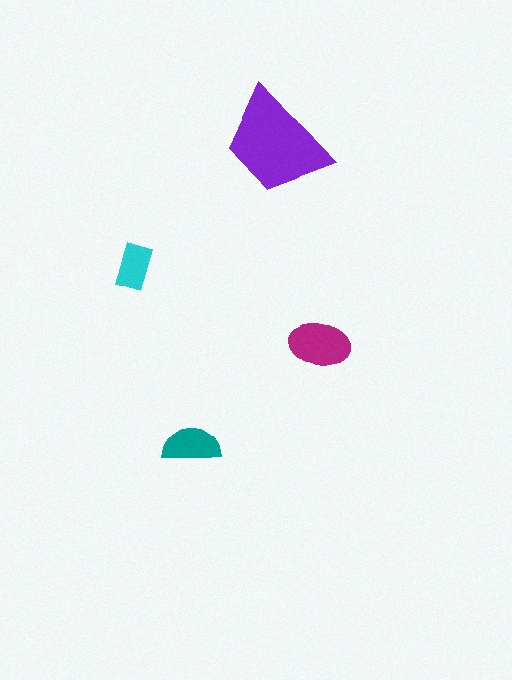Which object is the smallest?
The cyan rectangle.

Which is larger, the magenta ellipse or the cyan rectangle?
The magenta ellipse.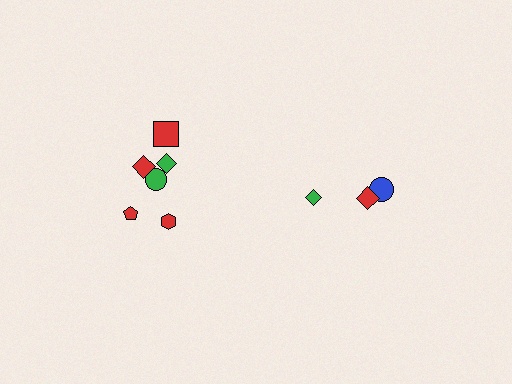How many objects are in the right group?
There are 3 objects.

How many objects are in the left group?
There are 6 objects.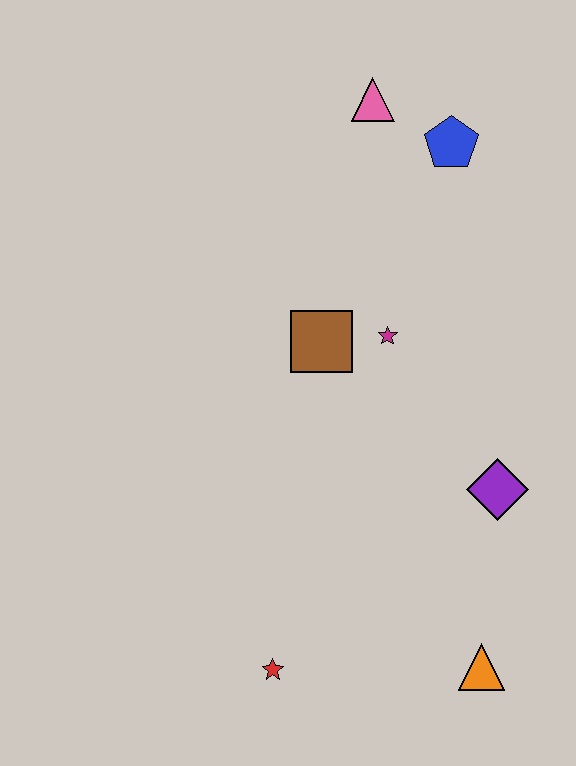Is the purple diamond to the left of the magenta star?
No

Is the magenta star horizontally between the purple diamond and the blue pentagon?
No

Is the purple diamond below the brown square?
Yes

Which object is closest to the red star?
The orange triangle is closest to the red star.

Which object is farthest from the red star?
The pink triangle is farthest from the red star.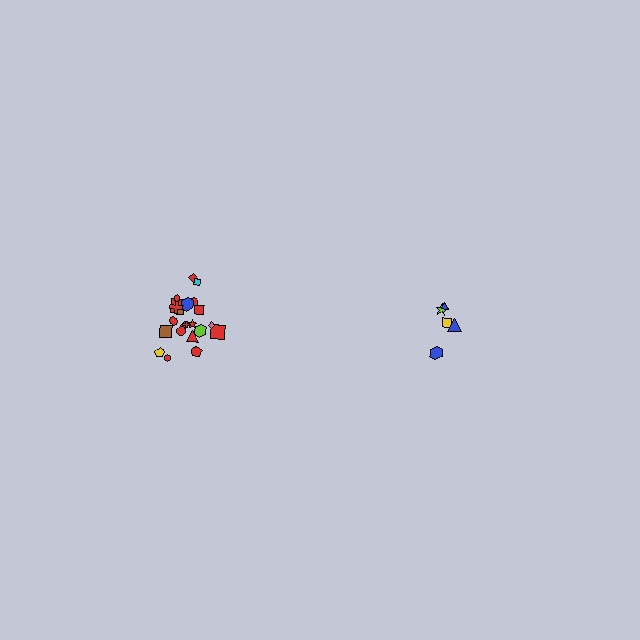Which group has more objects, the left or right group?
The left group.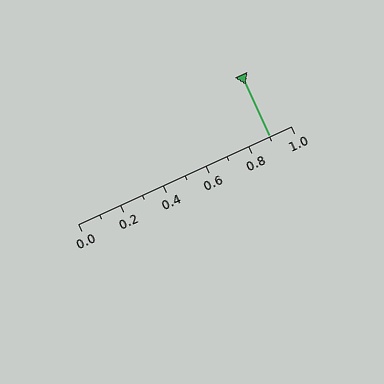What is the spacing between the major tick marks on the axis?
The major ticks are spaced 0.2 apart.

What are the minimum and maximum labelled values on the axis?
The axis runs from 0.0 to 1.0.